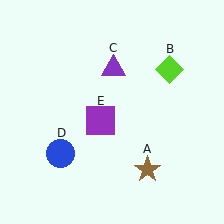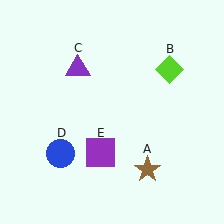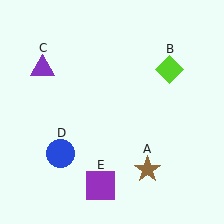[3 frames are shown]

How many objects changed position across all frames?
2 objects changed position: purple triangle (object C), purple square (object E).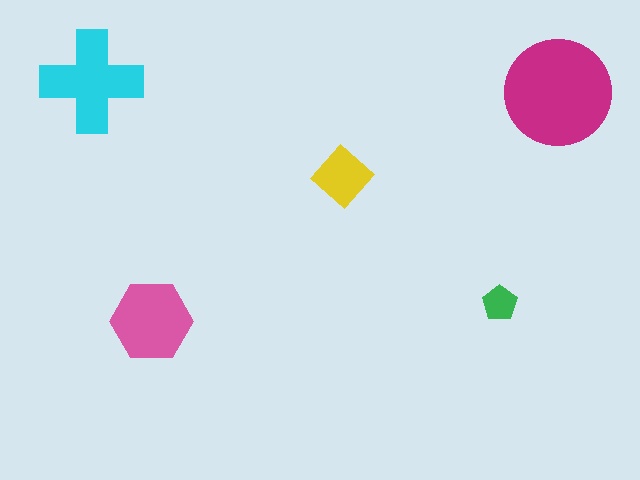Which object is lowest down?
The pink hexagon is bottommost.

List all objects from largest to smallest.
The magenta circle, the cyan cross, the pink hexagon, the yellow diamond, the green pentagon.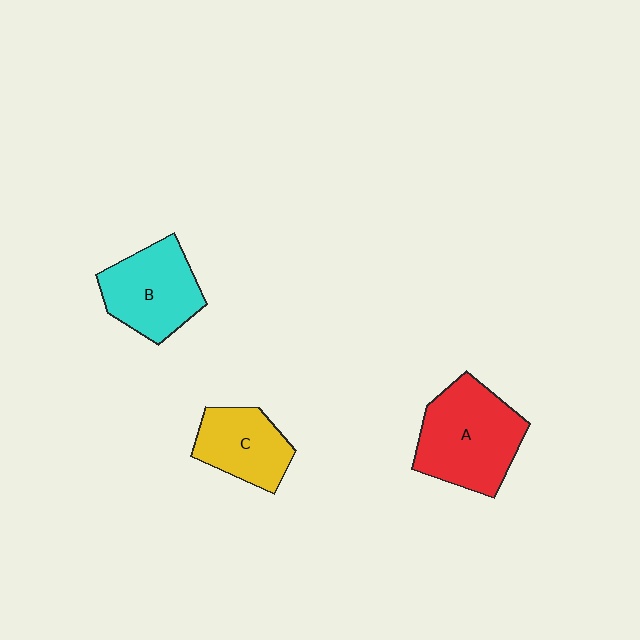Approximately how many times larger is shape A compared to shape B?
Approximately 1.3 times.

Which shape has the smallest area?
Shape C (yellow).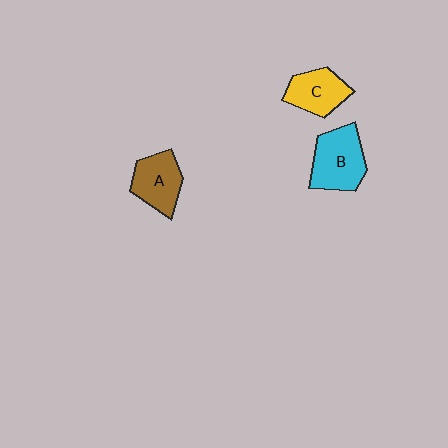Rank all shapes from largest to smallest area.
From largest to smallest: B (cyan), A (brown), C (yellow).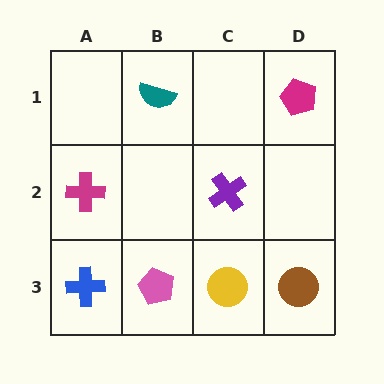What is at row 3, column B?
A pink pentagon.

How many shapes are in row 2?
2 shapes.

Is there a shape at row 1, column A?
No, that cell is empty.